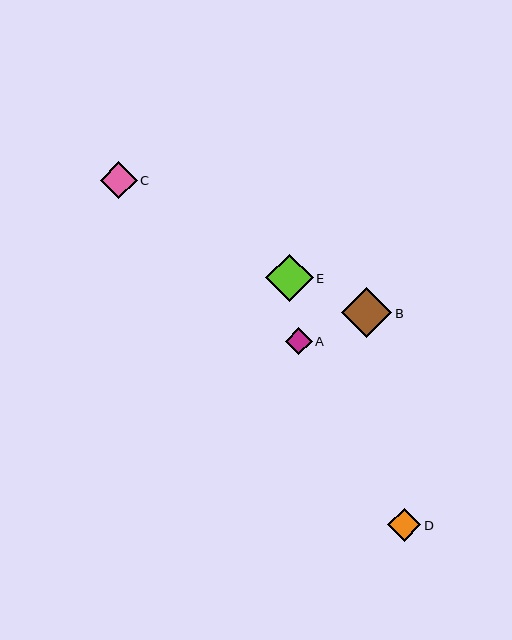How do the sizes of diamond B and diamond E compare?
Diamond B and diamond E are approximately the same size.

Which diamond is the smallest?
Diamond A is the smallest with a size of approximately 27 pixels.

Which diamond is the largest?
Diamond B is the largest with a size of approximately 50 pixels.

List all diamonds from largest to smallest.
From largest to smallest: B, E, C, D, A.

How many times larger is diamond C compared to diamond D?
Diamond C is approximately 1.1 times the size of diamond D.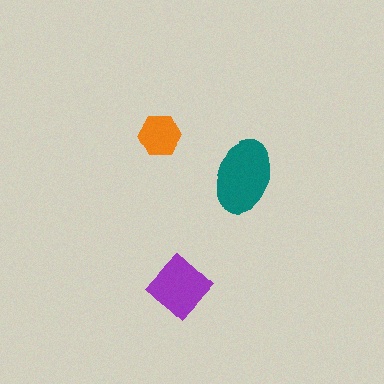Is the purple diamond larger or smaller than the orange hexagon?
Larger.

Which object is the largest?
The teal ellipse.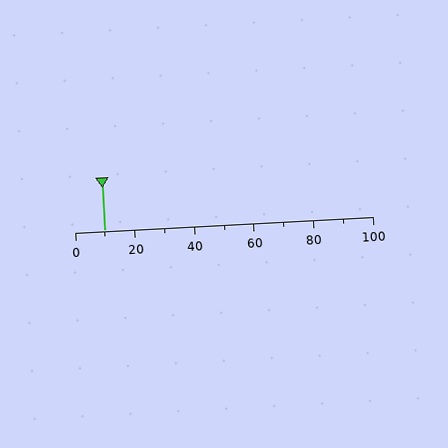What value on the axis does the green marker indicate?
The marker indicates approximately 10.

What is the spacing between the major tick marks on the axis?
The major ticks are spaced 20 apart.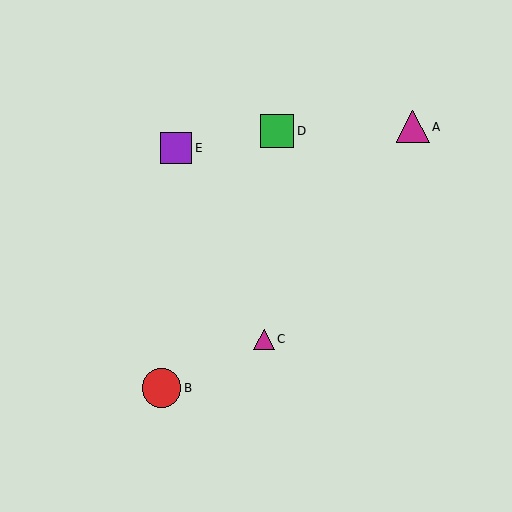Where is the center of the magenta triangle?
The center of the magenta triangle is at (413, 127).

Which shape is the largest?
The red circle (labeled B) is the largest.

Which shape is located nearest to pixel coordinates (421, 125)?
The magenta triangle (labeled A) at (413, 127) is nearest to that location.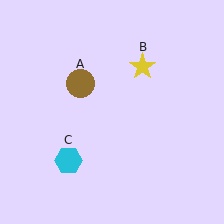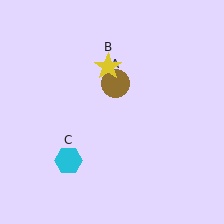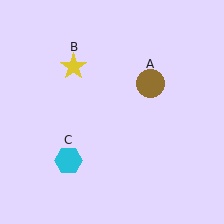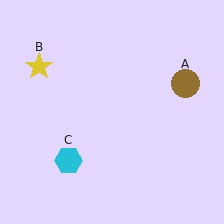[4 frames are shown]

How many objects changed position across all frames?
2 objects changed position: brown circle (object A), yellow star (object B).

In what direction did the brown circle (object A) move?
The brown circle (object A) moved right.